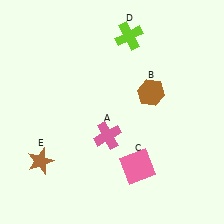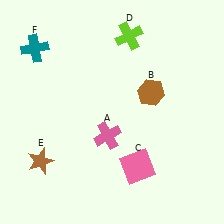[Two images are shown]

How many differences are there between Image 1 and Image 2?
There is 1 difference between the two images.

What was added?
A teal cross (F) was added in Image 2.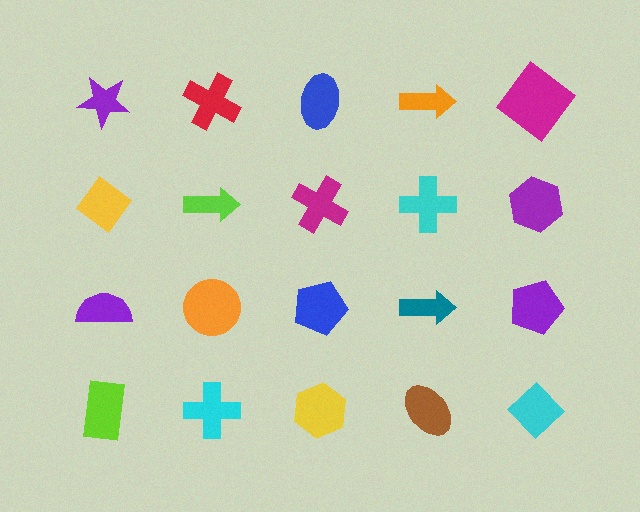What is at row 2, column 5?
A purple hexagon.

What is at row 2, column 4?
A cyan cross.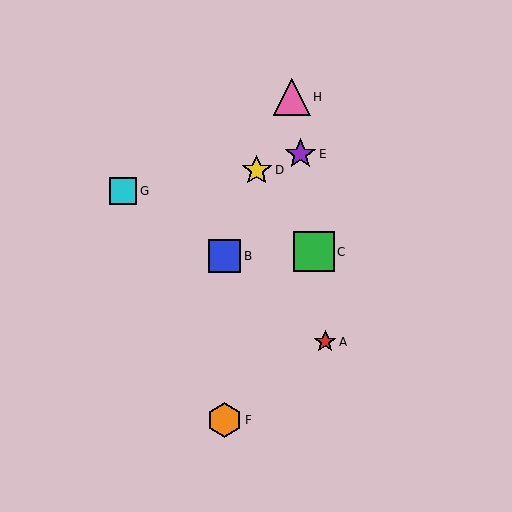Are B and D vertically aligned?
No, B is at x≈224 and D is at x≈257.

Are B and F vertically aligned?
Yes, both are at x≈224.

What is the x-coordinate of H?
Object H is at x≈292.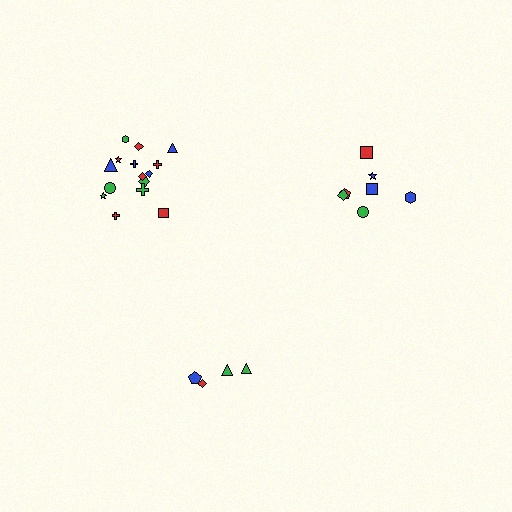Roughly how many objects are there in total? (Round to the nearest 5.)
Roughly 25 objects in total.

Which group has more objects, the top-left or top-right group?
The top-left group.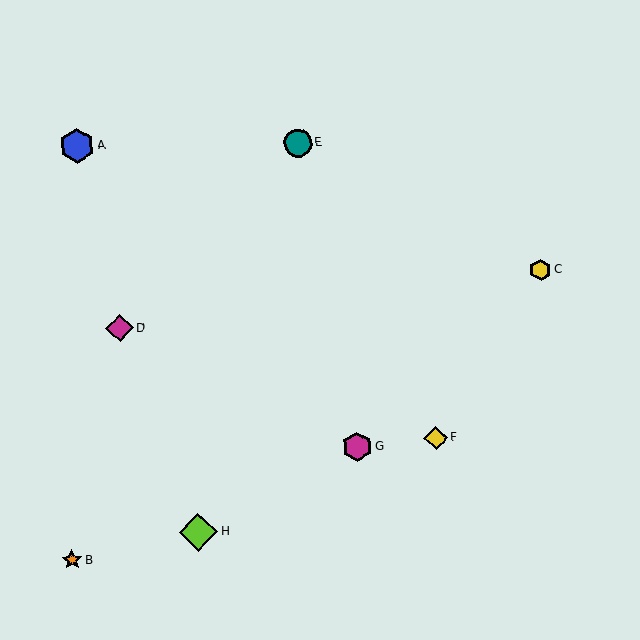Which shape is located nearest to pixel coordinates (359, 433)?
The magenta hexagon (labeled G) at (357, 447) is nearest to that location.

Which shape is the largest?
The lime diamond (labeled H) is the largest.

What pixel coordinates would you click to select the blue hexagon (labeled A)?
Click at (77, 146) to select the blue hexagon A.